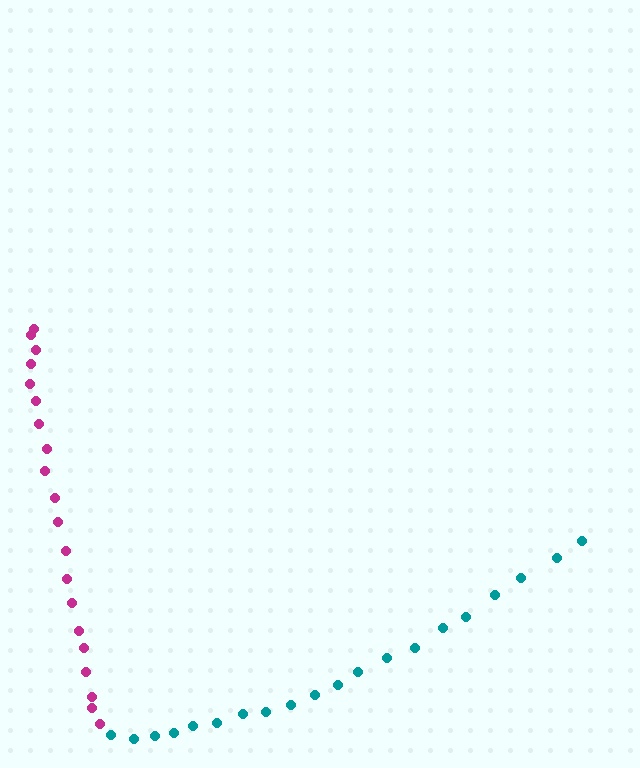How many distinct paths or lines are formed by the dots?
There are 2 distinct paths.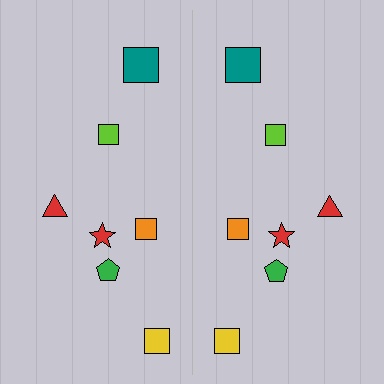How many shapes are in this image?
There are 14 shapes in this image.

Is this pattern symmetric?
Yes, this pattern has bilateral (reflection) symmetry.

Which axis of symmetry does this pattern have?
The pattern has a vertical axis of symmetry running through the center of the image.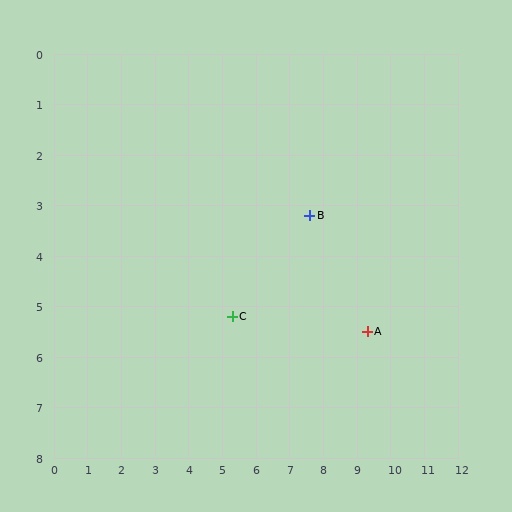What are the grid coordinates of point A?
Point A is at approximately (9.3, 5.5).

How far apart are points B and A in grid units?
Points B and A are about 2.9 grid units apart.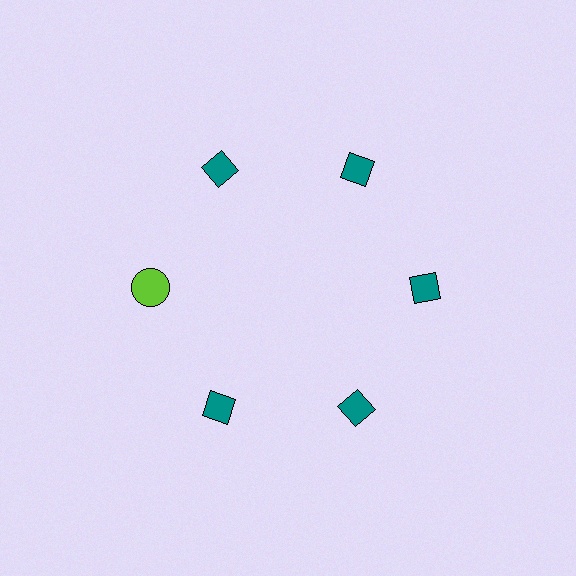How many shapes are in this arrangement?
There are 6 shapes arranged in a ring pattern.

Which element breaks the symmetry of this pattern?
The lime circle at roughly the 9 o'clock position breaks the symmetry. All other shapes are teal diamonds.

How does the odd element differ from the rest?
It differs in both color (lime instead of teal) and shape (circle instead of diamond).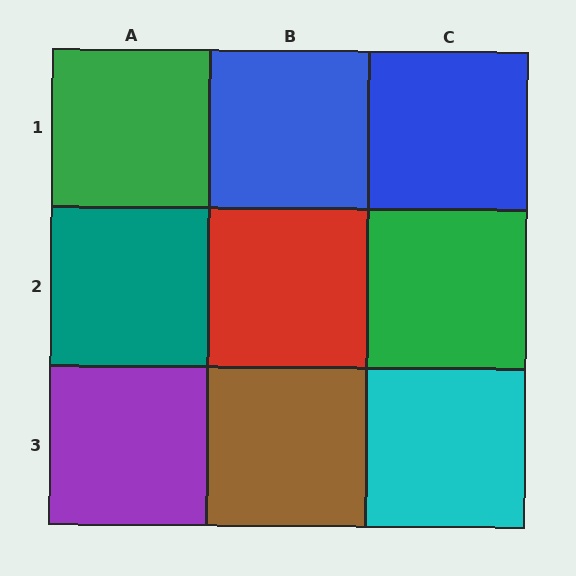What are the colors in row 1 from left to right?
Green, blue, blue.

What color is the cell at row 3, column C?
Cyan.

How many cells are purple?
1 cell is purple.